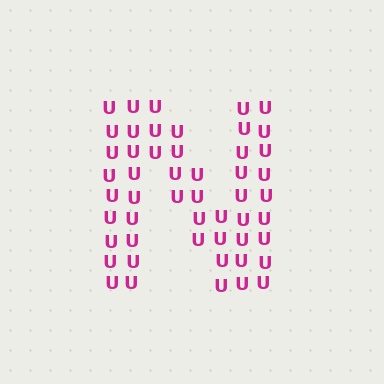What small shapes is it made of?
It is made of small letter U's.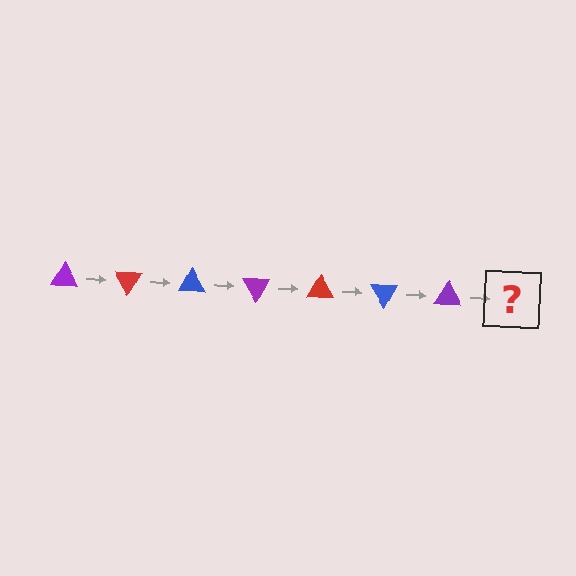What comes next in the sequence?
The next element should be a red triangle, rotated 420 degrees from the start.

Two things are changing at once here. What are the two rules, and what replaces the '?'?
The two rules are that it rotates 60 degrees each step and the color cycles through purple, red, and blue. The '?' should be a red triangle, rotated 420 degrees from the start.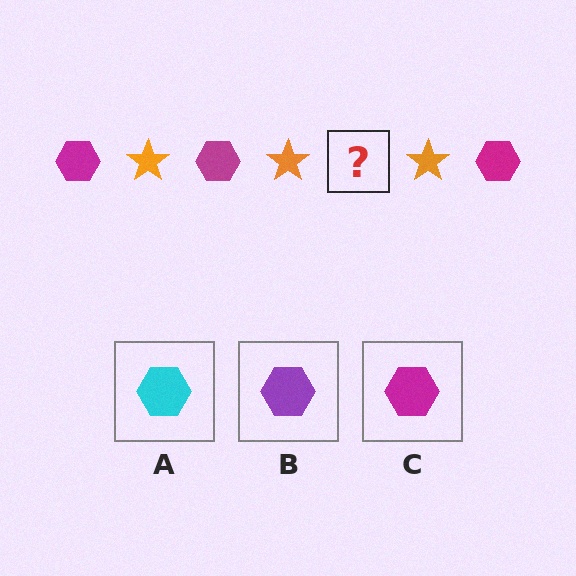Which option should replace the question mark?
Option C.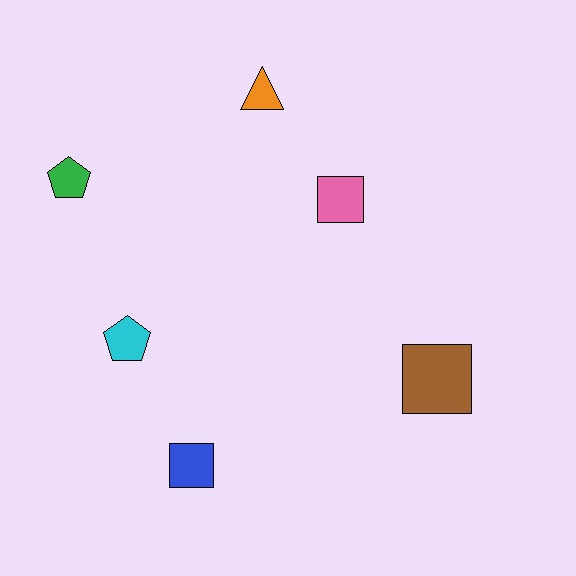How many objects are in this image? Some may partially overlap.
There are 6 objects.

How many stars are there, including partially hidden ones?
There are no stars.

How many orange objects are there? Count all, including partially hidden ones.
There is 1 orange object.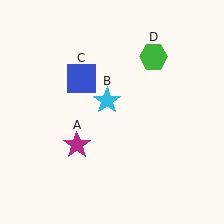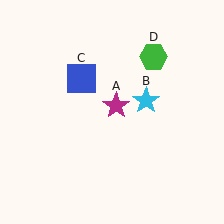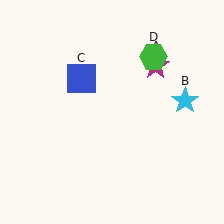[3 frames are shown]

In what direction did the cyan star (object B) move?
The cyan star (object B) moved right.